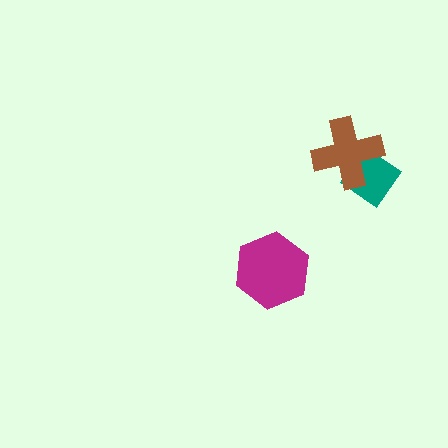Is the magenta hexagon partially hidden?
No, no other shape covers it.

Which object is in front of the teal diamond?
The brown cross is in front of the teal diamond.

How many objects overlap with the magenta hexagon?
0 objects overlap with the magenta hexagon.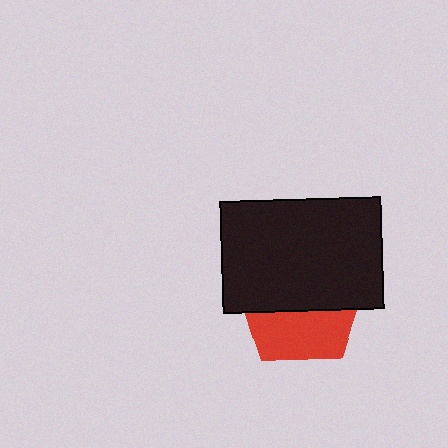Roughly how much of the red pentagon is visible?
A small part of it is visible (roughly 42%).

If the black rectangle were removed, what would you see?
You would see the complete red pentagon.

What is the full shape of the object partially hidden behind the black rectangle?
The partially hidden object is a red pentagon.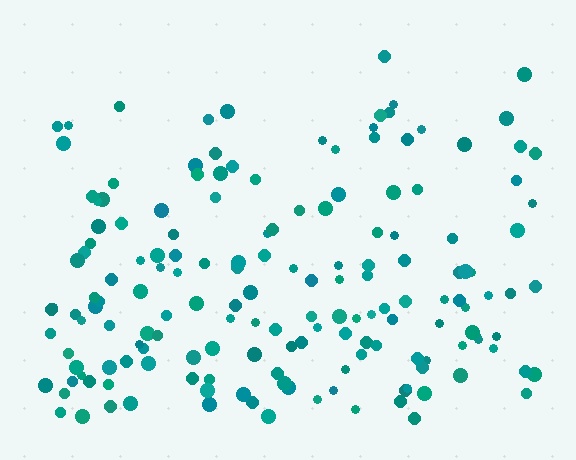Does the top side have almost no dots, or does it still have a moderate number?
Still a moderate number, just noticeably fewer than the bottom.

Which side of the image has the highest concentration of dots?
The bottom.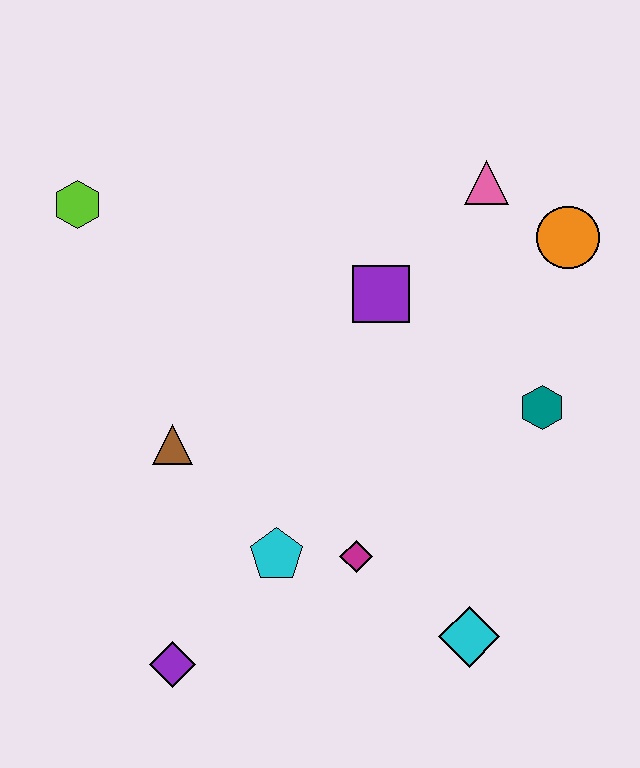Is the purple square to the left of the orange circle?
Yes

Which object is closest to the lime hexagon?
The brown triangle is closest to the lime hexagon.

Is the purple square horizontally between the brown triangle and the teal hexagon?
Yes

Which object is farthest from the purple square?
The purple diamond is farthest from the purple square.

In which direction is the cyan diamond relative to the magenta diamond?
The cyan diamond is to the right of the magenta diamond.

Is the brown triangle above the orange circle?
No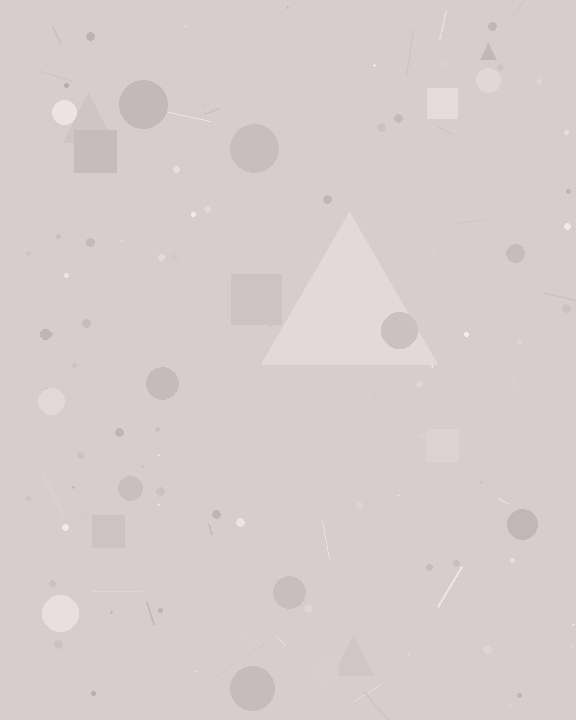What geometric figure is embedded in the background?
A triangle is embedded in the background.